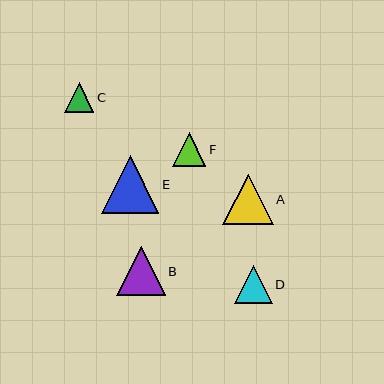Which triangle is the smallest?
Triangle C is the smallest with a size of approximately 29 pixels.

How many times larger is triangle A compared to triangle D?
Triangle A is approximately 1.3 times the size of triangle D.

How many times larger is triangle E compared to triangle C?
Triangle E is approximately 2.0 times the size of triangle C.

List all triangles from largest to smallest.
From largest to smallest: E, A, B, D, F, C.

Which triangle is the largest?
Triangle E is the largest with a size of approximately 58 pixels.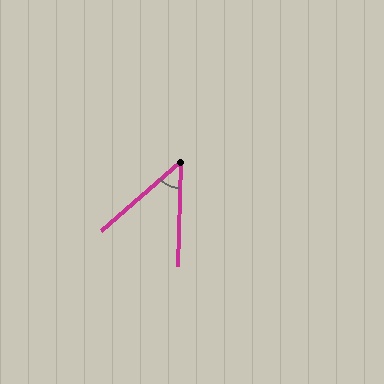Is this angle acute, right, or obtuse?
It is acute.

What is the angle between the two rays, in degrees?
Approximately 47 degrees.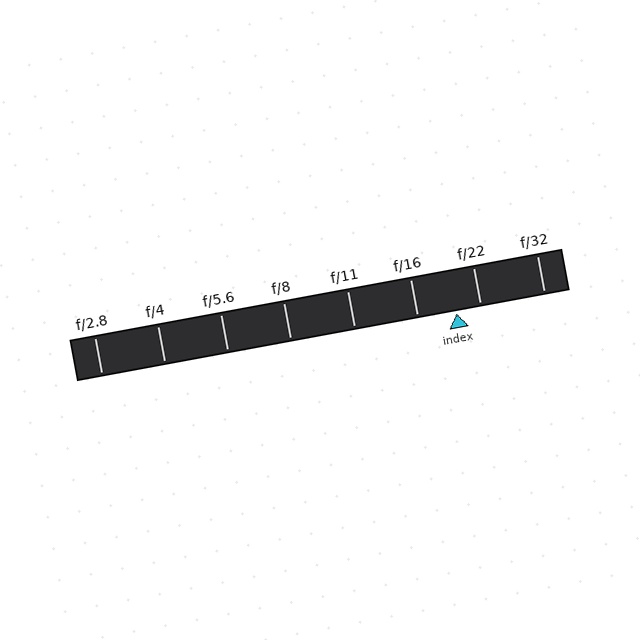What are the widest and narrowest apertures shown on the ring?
The widest aperture shown is f/2.8 and the narrowest is f/32.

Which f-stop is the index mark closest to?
The index mark is closest to f/22.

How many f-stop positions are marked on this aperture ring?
There are 8 f-stop positions marked.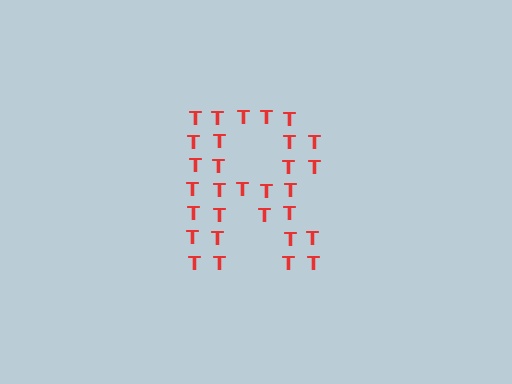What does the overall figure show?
The overall figure shows the letter R.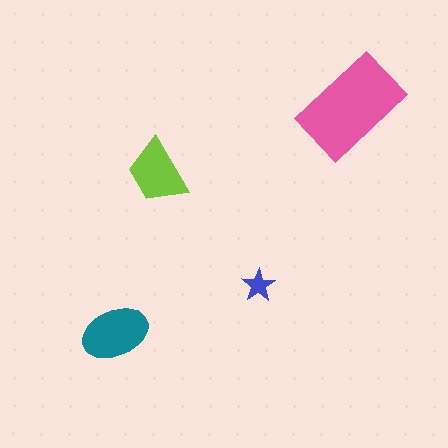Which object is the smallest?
The blue star.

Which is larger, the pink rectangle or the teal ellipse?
The pink rectangle.